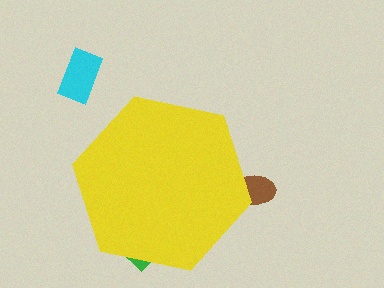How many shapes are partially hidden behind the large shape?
2 shapes are partially hidden.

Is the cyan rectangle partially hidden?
No, the cyan rectangle is fully visible.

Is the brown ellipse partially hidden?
Yes, the brown ellipse is partially hidden behind the yellow hexagon.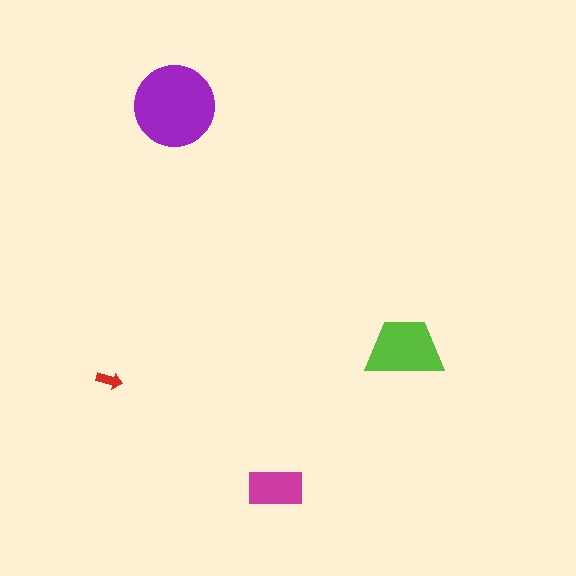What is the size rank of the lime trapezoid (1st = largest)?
2nd.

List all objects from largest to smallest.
The purple circle, the lime trapezoid, the magenta rectangle, the red arrow.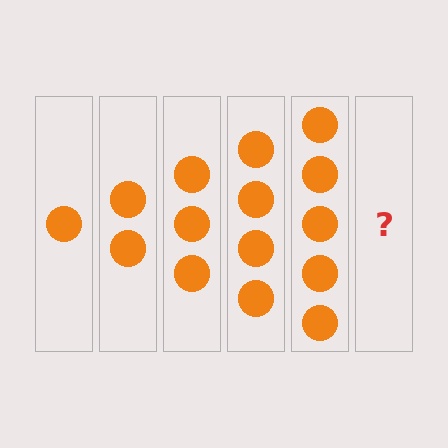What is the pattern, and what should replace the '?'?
The pattern is that each step adds one more circle. The '?' should be 6 circles.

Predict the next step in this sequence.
The next step is 6 circles.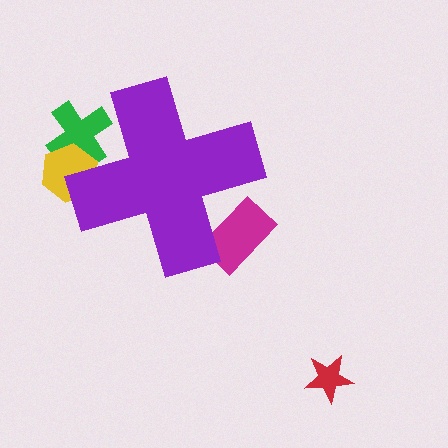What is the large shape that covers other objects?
A purple cross.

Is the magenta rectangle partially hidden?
Yes, the magenta rectangle is partially hidden behind the purple cross.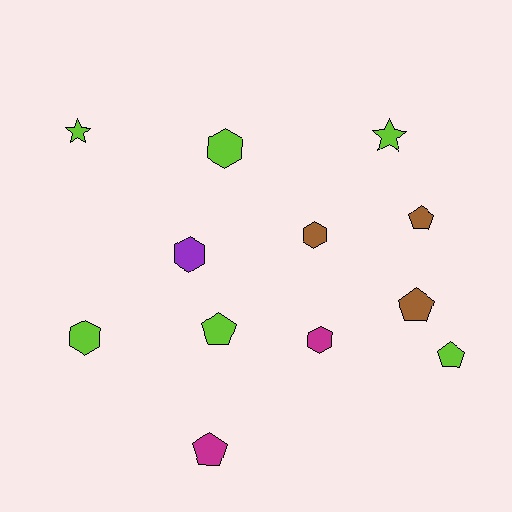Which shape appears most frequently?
Pentagon, with 5 objects.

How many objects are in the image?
There are 12 objects.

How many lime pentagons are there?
There are 2 lime pentagons.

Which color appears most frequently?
Lime, with 6 objects.